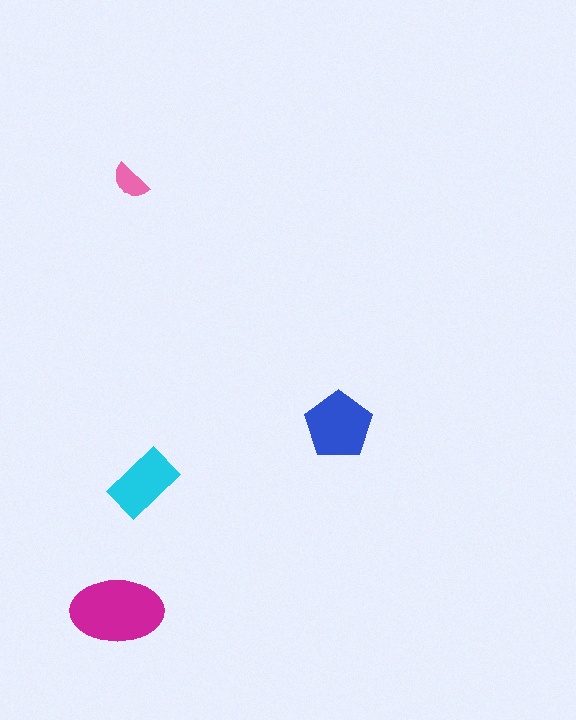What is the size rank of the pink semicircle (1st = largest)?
4th.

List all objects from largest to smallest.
The magenta ellipse, the blue pentagon, the cyan rectangle, the pink semicircle.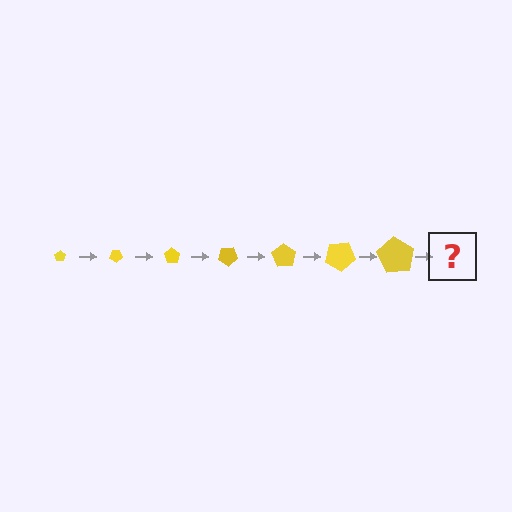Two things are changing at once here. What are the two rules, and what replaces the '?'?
The two rules are that the pentagon grows larger each step and it rotates 35 degrees each step. The '?' should be a pentagon, larger than the previous one and rotated 245 degrees from the start.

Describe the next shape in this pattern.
It should be a pentagon, larger than the previous one and rotated 245 degrees from the start.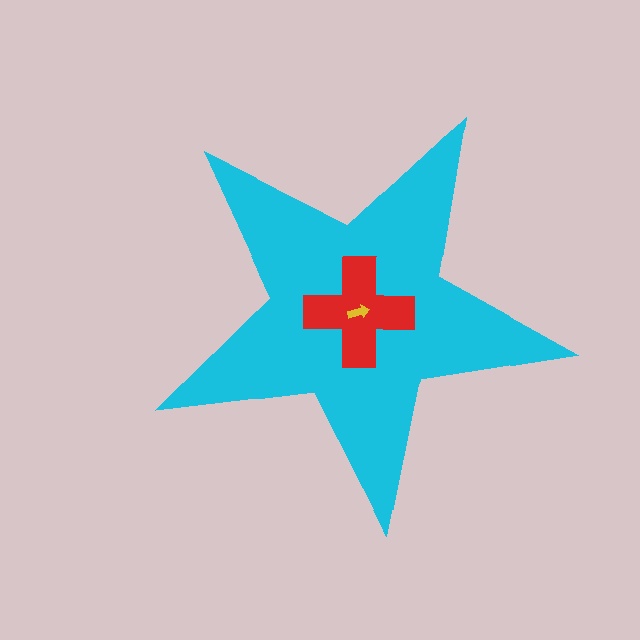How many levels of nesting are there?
3.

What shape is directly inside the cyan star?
The red cross.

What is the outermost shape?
The cyan star.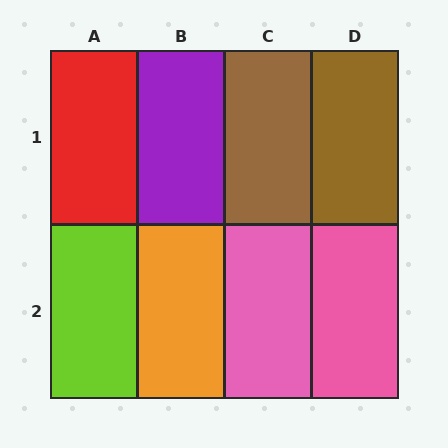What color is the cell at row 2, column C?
Pink.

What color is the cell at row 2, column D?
Pink.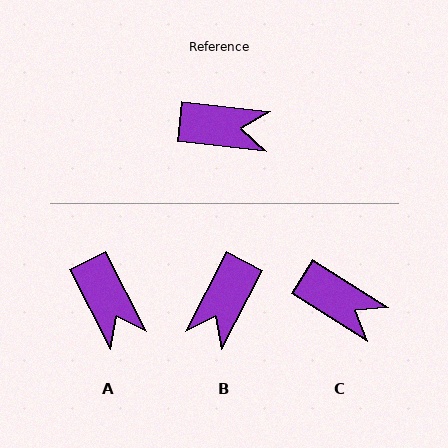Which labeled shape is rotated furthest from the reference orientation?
B, about 111 degrees away.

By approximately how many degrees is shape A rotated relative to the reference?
Approximately 56 degrees clockwise.